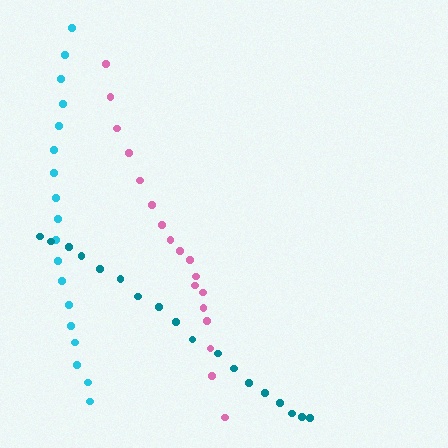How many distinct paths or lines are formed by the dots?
There are 3 distinct paths.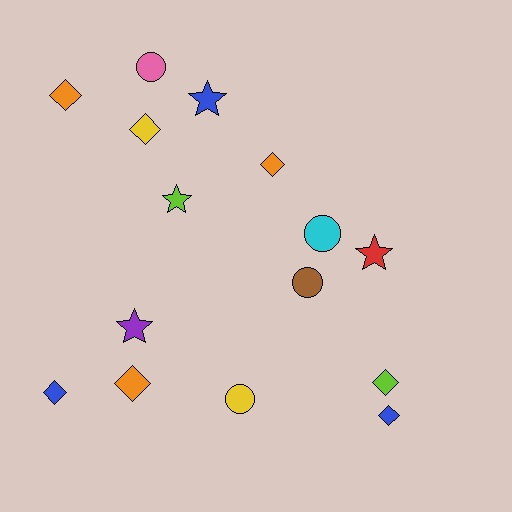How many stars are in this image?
There are 4 stars.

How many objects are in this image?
There are 15 objects.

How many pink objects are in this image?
There is 1 pink object.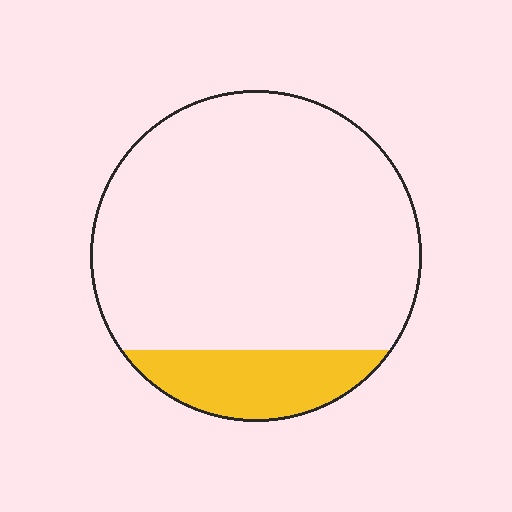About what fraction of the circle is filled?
About one sixth (1/6).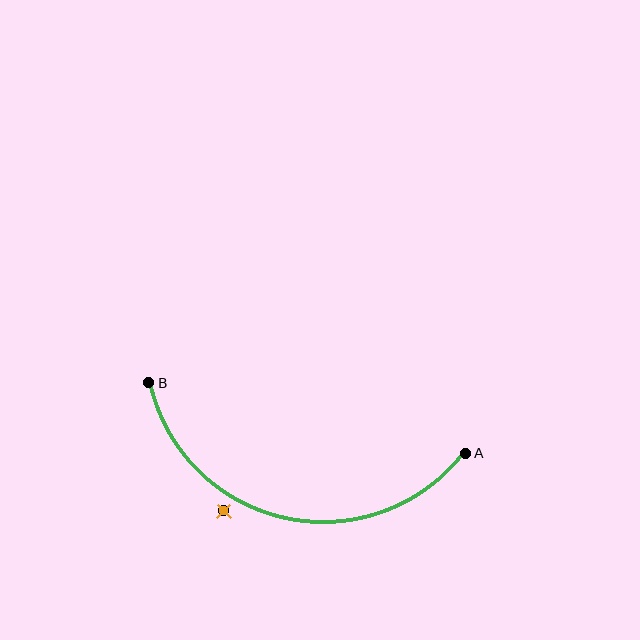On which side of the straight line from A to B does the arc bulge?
The arc bulges below the straight line connecting A and B.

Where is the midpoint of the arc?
The arc midpoint is the point on the curve farthest from the straight line joining A and B. It sits below that line.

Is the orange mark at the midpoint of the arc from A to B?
No — the orange mark does not lie on the arc at all. It sits slightly outside the curve.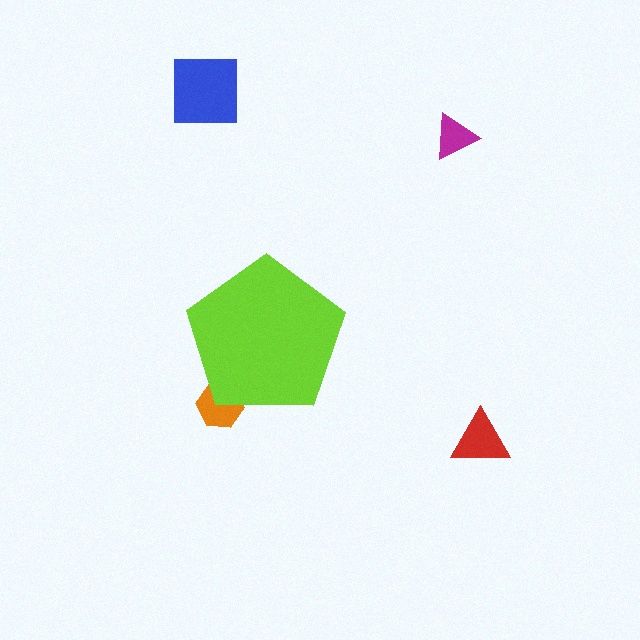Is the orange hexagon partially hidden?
Yes, the orange hexagon is partially hidden behind the lime pentagon.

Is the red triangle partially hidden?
No, the red triangle is fully visible.